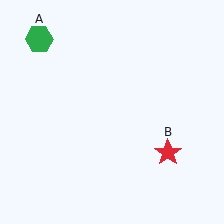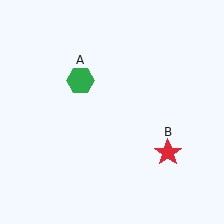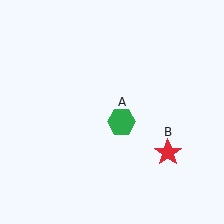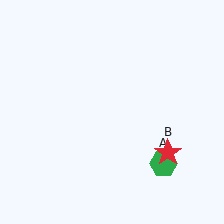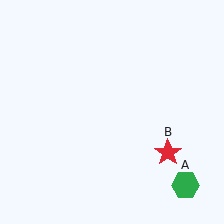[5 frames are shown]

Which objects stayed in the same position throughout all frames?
Red star (object B) remained stationary.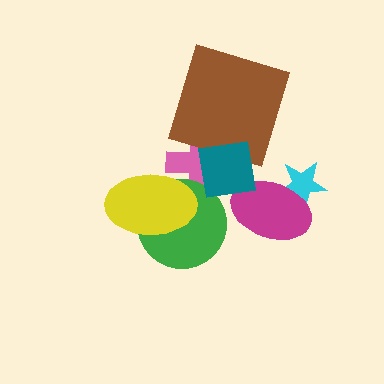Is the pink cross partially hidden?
Yes, it is partially covered by another shape.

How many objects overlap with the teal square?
4 objects overlap with the teal square.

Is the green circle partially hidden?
Yes, it is partially covered by another shape.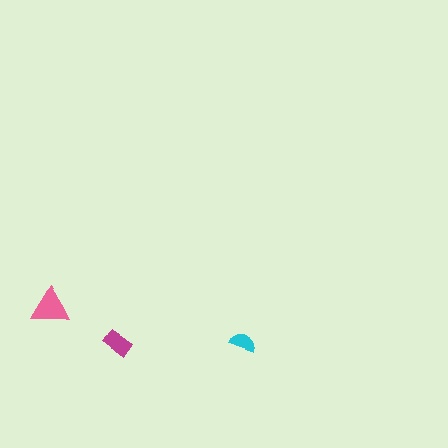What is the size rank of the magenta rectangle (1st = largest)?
2nd.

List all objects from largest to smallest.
The pink triangle, the magenta rectangle, the cyan semicircle.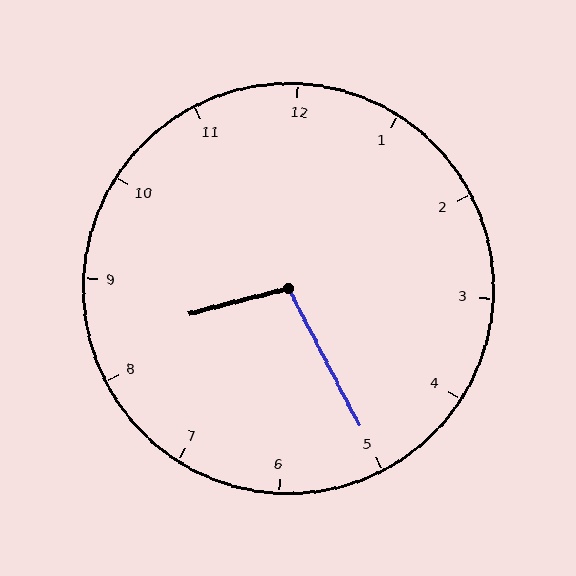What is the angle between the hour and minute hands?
Approximately 102 degrees.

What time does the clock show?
8:25.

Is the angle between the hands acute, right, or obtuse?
It is obtuse.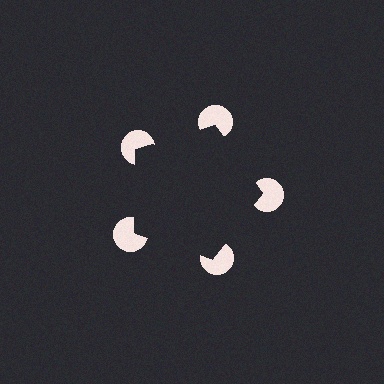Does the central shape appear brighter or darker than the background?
It typically appears slightly darker than the background, even though no actual brightness change is drawn.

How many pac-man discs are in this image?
There are 5 — one at each vertex of the illusory pentagon.